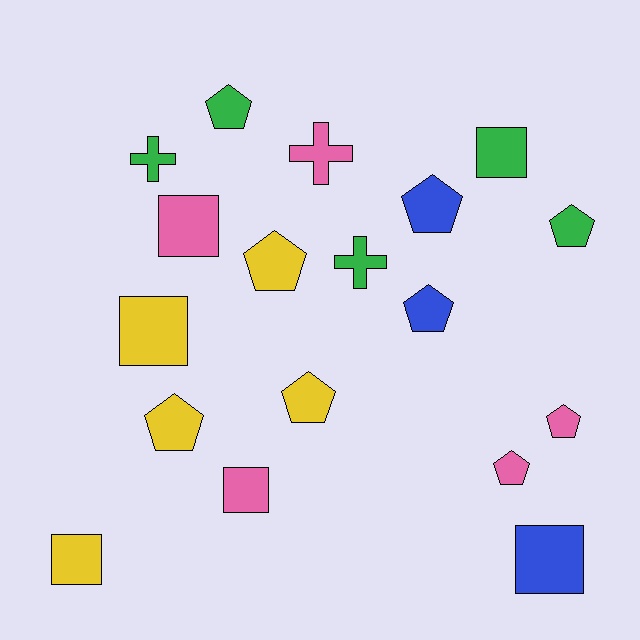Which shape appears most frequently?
Pentagon, with 9 objects.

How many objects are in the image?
There are 18 objects.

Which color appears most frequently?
Yellow, with 5 objects.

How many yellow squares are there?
There are 2 yellow squares.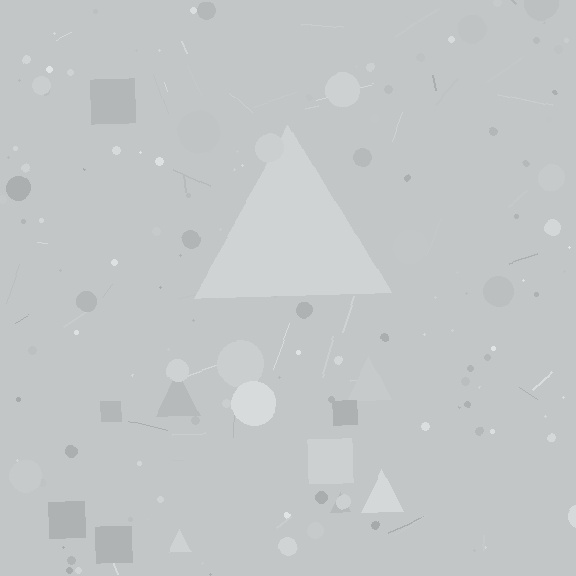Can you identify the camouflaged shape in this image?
The camouflaged shape is a triangle.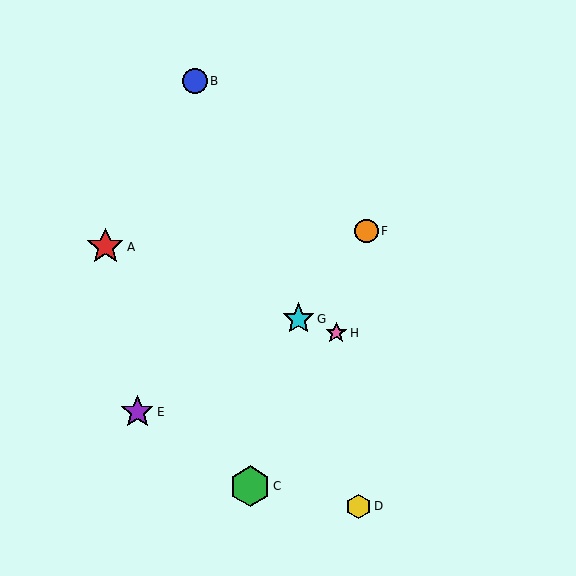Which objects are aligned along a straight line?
Objects A, G, H are aligned along a straight line.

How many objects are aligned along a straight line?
3 objects (A, G, H) are aligned along a straight line.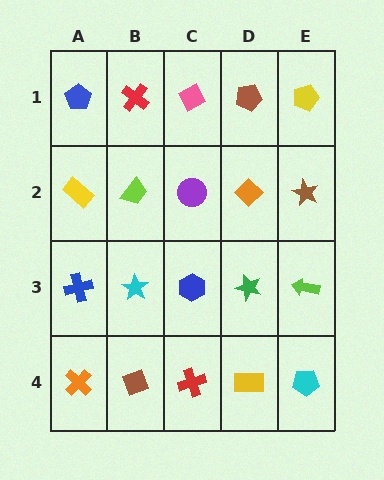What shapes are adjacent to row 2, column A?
A blue pentagon (row 1, column A), a blue cross (row 3, column A), a lime trapezoid (row 2, column B).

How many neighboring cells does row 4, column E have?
2.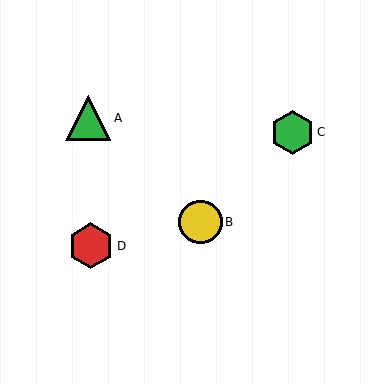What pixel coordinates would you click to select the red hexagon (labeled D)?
Click at (91, 246) to select the red hexagon D.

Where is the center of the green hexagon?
The center of the green hexagon is at (292, 132).